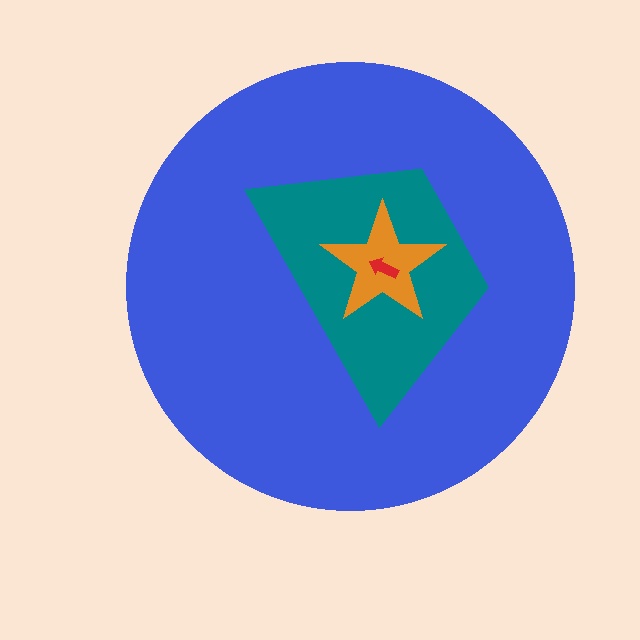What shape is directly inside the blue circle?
The teal trapezoid.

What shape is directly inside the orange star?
The red arrow.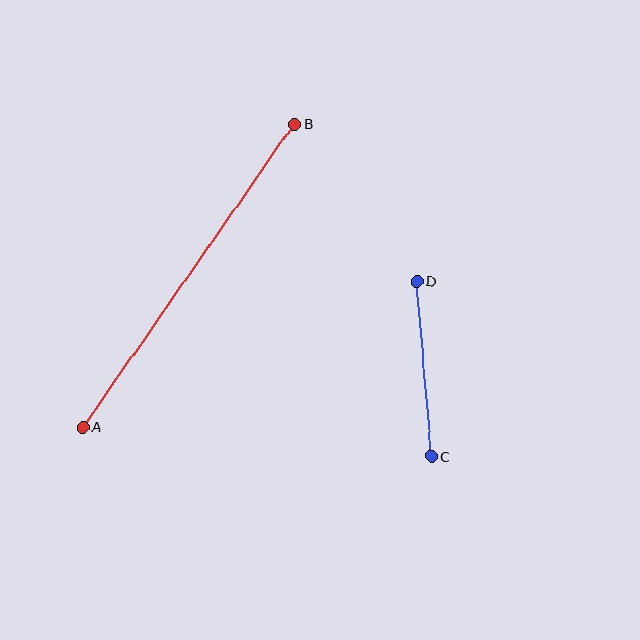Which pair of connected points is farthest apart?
Points A and B are farthest apart.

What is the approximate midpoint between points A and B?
The midpoint is at approximately (188, 276) pixels.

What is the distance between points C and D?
The distance is approximately 175 pixels.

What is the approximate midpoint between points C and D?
The midpoint is at approximately (424, 369) pixels.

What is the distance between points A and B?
The distance is approximately 370 pixels.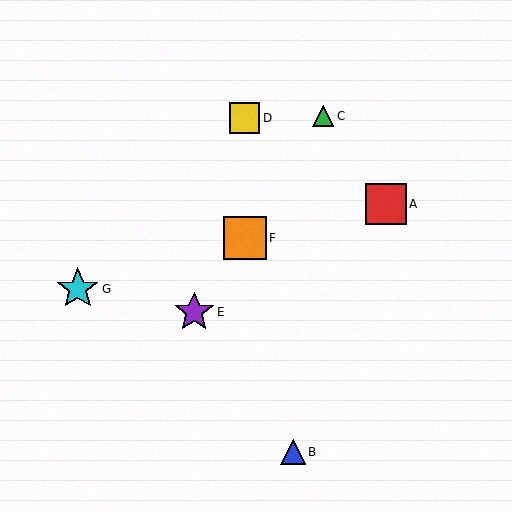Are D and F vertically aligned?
Yes, both are at x≈245.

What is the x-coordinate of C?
Object C is at x≈323.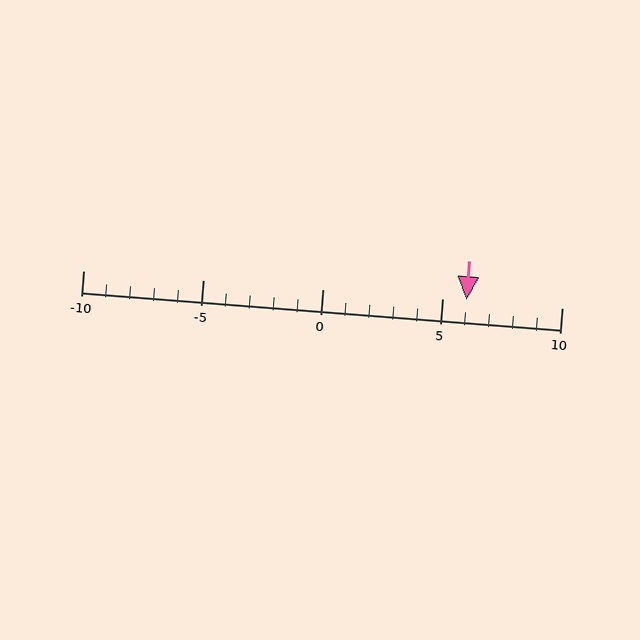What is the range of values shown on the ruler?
The ruler shows values from -10 to 10.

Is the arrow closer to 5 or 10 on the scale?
The arrow is closer to 5.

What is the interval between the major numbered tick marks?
The major tick marks are spaced 5 units apart.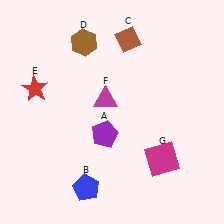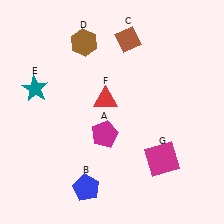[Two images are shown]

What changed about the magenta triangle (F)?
In Image 1, F is magenta. In Image 2, it changed to red.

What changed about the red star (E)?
In Image 1, E is red. In Image 2, it changed to teal.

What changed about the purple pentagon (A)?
In Image 1, A is purple. In Image 2, it changed to magenta.